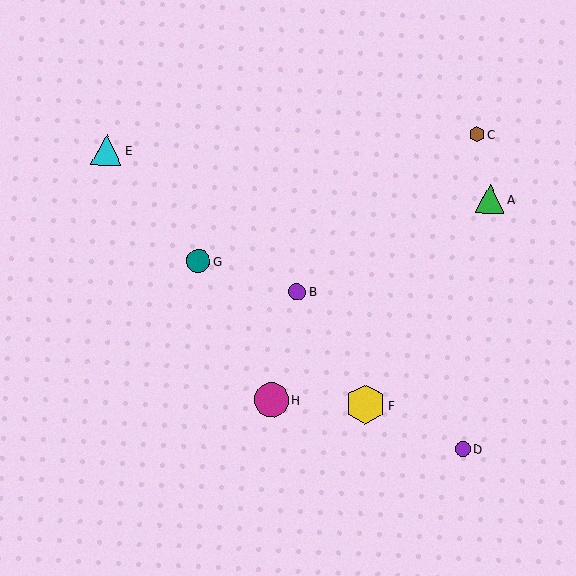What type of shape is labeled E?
Shape E is a cyan triangle.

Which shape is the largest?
The yellow hexagon (labeled F) is the largest.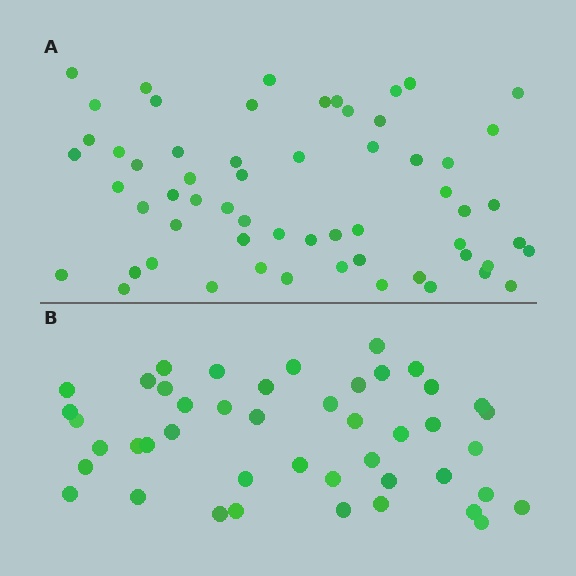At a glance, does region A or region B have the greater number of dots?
Region A (the top region) has more dots.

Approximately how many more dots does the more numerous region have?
Region A has approximately 15 more dots than region B.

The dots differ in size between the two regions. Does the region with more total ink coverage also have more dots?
No. Region B has more total ink coverage because its dots are larger, but region A actually contains more individual dots. Total area can be misleading — the number of items is what matters here.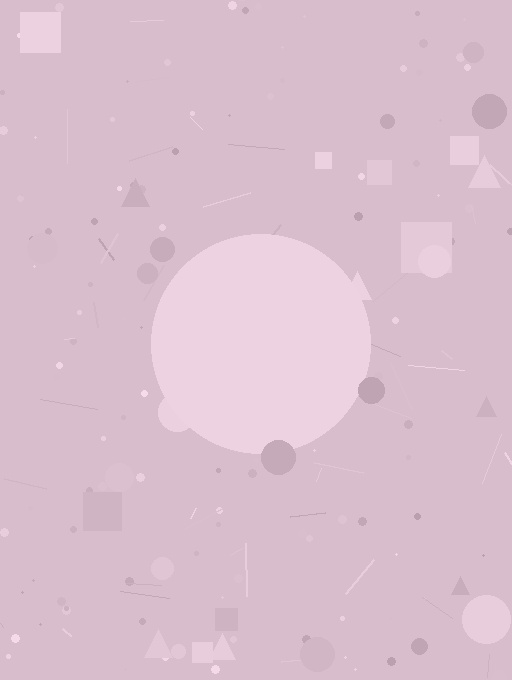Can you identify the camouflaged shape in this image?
The camouflaged shape is a circle.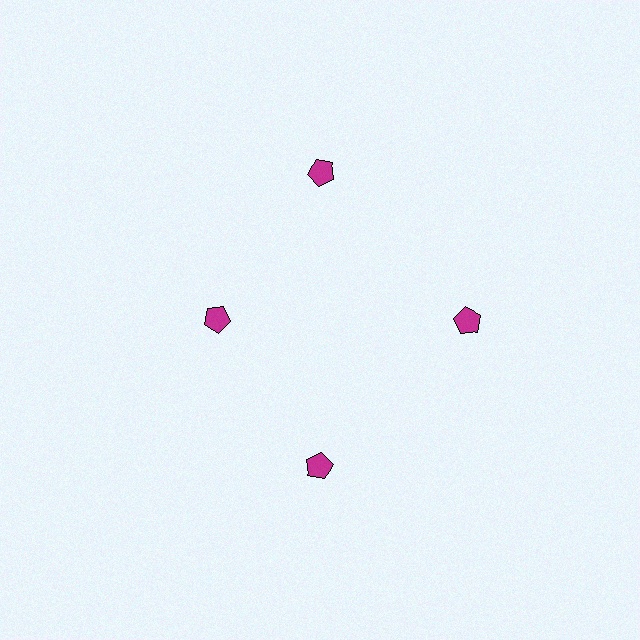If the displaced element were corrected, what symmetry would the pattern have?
It would have 4-fold rotational symmetry — the pattern would map onto itself every 90 degrees.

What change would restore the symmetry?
The symmetry would be restored by moving it outward, back onto the ring so that all 4 pentagons sit at equal angles and equal distance from the center.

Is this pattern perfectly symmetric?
No. The 4 magenta pentagons are arranged in a ring, but one element near the 9 o'clock position is pulled inward toward the center, breaking the 4-fold rotational symmetry.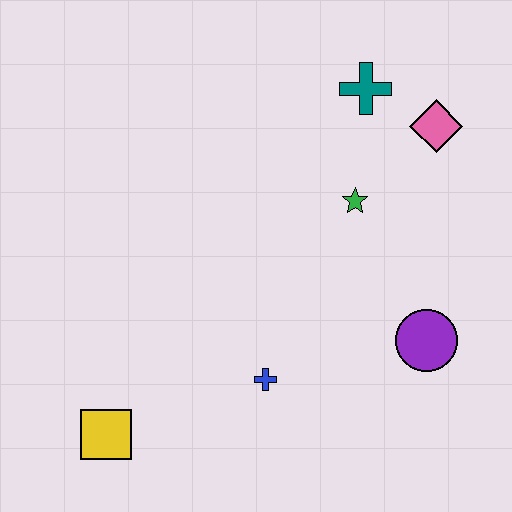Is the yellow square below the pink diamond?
Yes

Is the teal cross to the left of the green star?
No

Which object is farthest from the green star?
The yellow square is farthest from the green star.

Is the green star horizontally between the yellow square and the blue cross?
No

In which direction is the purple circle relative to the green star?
The purple circle is below the green star.